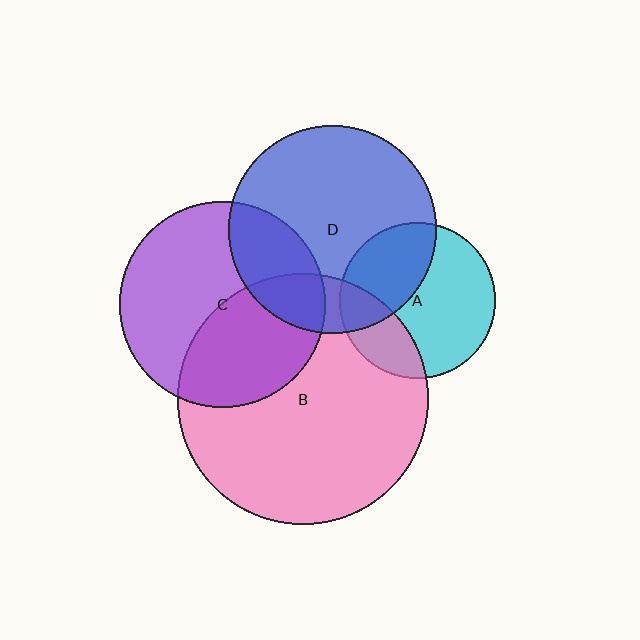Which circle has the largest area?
Circle B (pink).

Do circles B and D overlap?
Yes.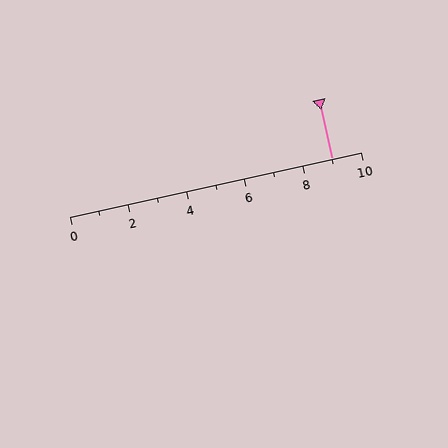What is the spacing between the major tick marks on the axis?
The major ticks are spaced 2 apart.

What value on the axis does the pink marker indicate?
The marker indicates approximately 9.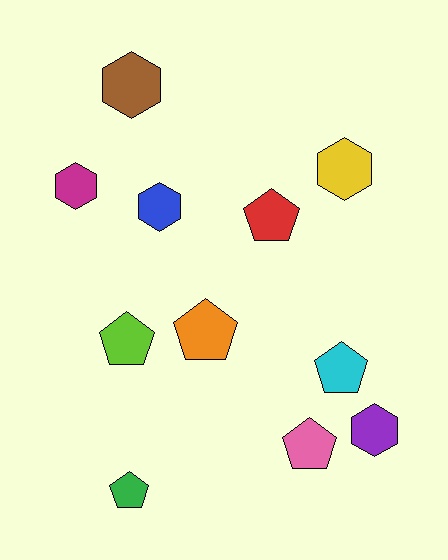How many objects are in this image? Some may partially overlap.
There are 11 objects.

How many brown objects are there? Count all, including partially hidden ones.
There is 1 brown object.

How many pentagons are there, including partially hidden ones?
There are 6 pentagons.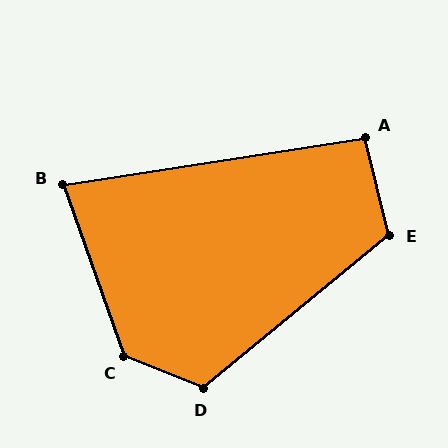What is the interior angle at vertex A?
Approximately 95 degrees (approximately right).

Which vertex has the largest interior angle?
C, at approximately 132 degrees.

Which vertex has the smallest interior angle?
B, at approximately 79 degrees.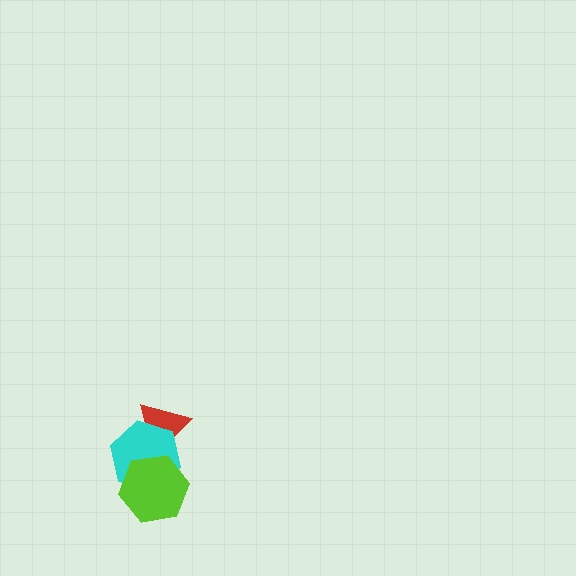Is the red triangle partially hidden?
Yes, it is partially covered by another shape.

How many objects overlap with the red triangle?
1 object overlaps with the red triangle.